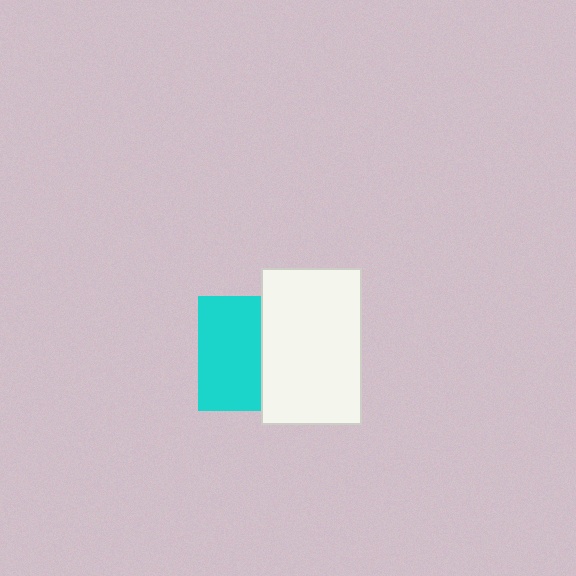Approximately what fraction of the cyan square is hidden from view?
Roughly 45% of the cyan square is hidden behind the white rectangle.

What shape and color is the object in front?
The object in front is a white rectangle.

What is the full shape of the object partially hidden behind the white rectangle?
The partially hidden object is a cyan square.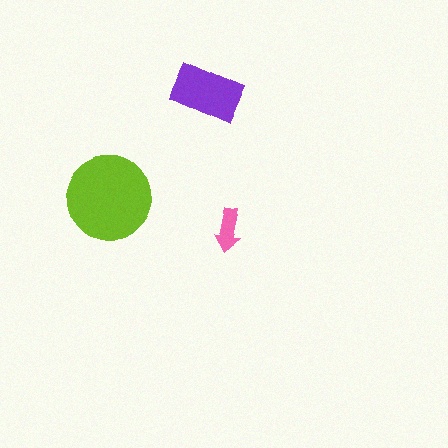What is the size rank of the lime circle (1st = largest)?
1st.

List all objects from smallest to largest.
The pink arrow, the purple rectangle, the lime circle.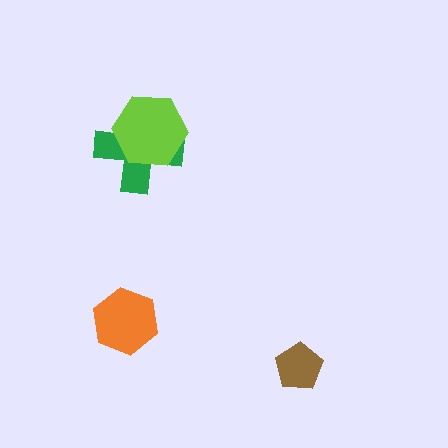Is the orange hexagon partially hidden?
No, no other shape covers it.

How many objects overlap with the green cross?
1 object overlaps with the green cross.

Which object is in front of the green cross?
The lime hexagon is in front of the green cross.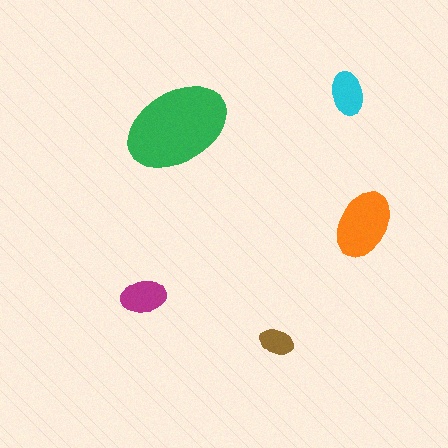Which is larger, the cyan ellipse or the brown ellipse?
The cyan one.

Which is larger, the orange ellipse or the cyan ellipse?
The orange one.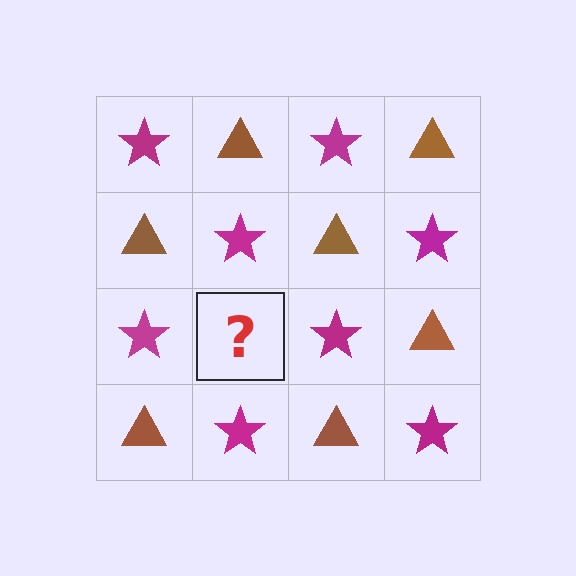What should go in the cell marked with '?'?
The missing cell should contain a brown triangle.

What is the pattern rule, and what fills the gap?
The rule is that it alternates magenta star and brown triangle in a checkerboard pattern. The gap should be filled with a brown triangle.